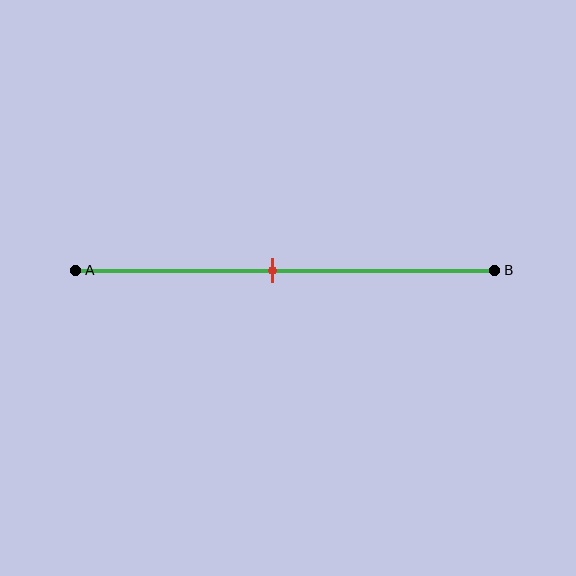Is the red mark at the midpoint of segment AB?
No, the mark is at about 45% from A, not at the 50% midpoint.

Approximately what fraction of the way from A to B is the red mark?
The red mark is approximately 45% of the way from A to B.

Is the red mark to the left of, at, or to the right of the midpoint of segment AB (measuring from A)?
The red mark is to the left of the midpoint of segment AB.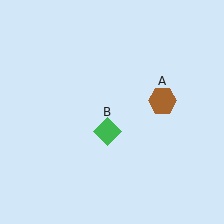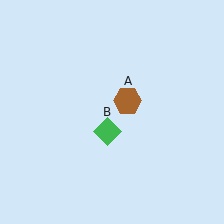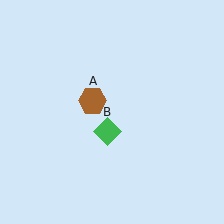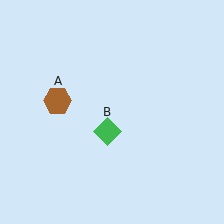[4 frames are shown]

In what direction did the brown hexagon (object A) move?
The brown hexagon (object A) moved left.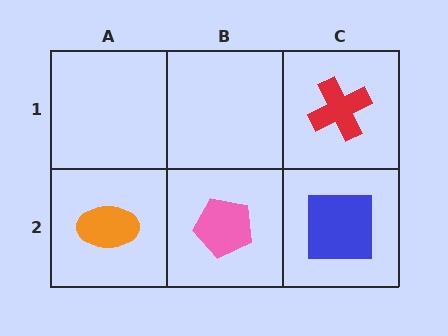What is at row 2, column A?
An orange ellipse.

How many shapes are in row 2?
3 shapes.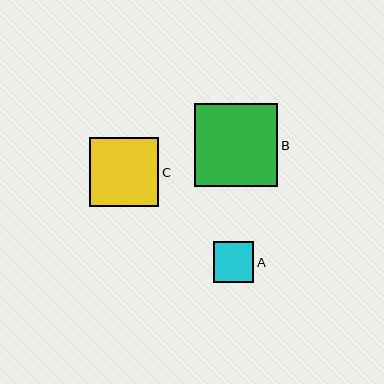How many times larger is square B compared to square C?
Square B is approximately 1.2 times the size of square C.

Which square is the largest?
Square B is the largest with a size of approximately 83 pixels.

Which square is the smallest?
Square A is the smallest with a size of approximately 41 pixels.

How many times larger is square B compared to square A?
Square B is approximately 2.0 times the size of square A.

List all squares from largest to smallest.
From largest to smallest: B, C, A.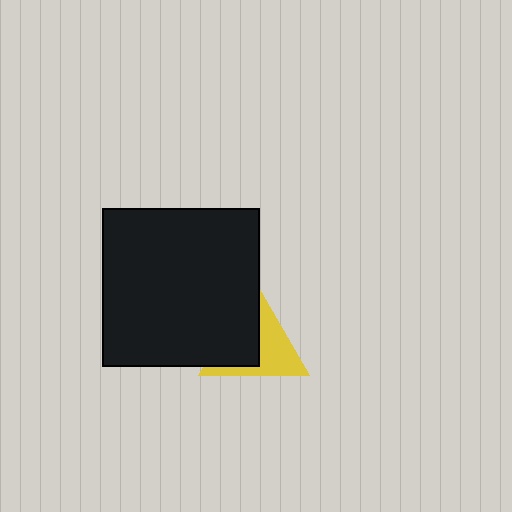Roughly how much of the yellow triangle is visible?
About half of it is visible (roughly 50%).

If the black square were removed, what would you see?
You would see the complete yellow triangle.